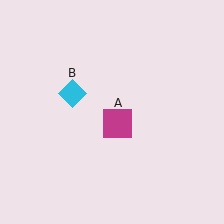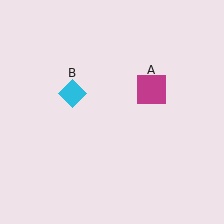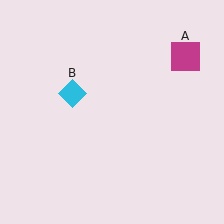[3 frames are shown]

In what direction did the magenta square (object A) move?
The magenta square (object A) moved up and to the right.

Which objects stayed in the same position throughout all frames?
Cyan diamond (object B) remained stationary.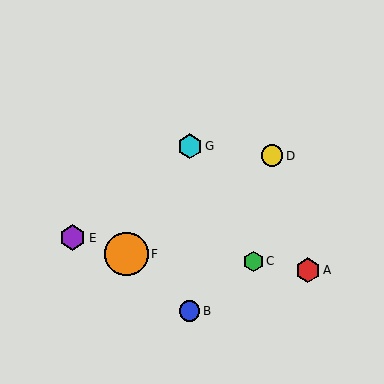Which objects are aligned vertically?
Objects B, G are aligned vertically.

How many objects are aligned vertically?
2 objects (B, G) are aligned vertically.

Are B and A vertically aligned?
No, B is at x≈190 and A is at x≈308.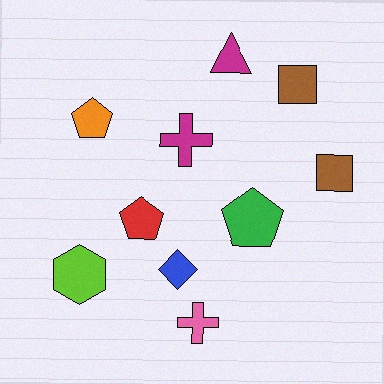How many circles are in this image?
There are no circles.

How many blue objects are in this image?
There is 1 blue object.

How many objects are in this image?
There are 10 objects.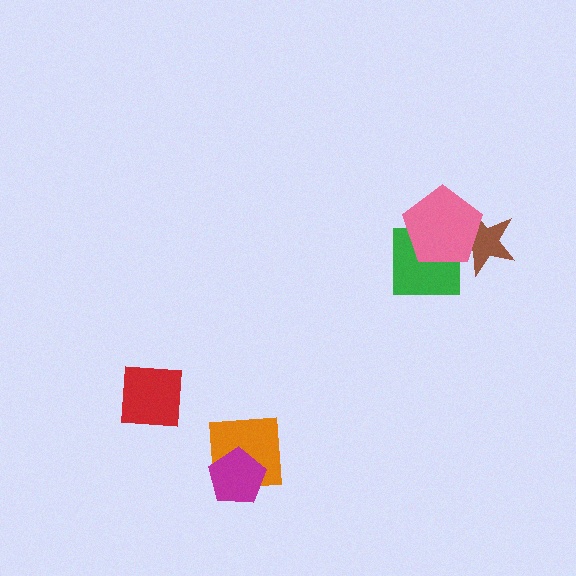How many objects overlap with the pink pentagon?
2 objects overlap with the pink pentagon.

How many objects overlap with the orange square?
1 object overlaps with the orange square.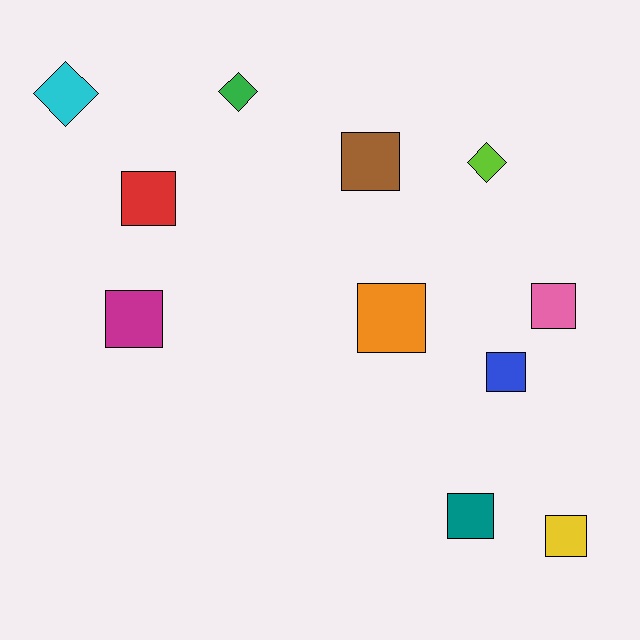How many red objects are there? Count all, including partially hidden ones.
There is 1 red object.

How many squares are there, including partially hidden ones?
There are 8 squares.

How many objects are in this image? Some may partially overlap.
There are 11 objects.